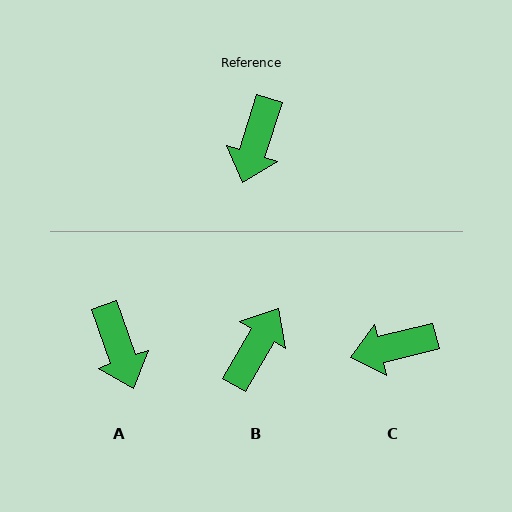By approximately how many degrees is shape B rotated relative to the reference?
Approximately 168 degrees counter-clockwise.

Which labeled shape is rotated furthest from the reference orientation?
B, about 168 degrees away.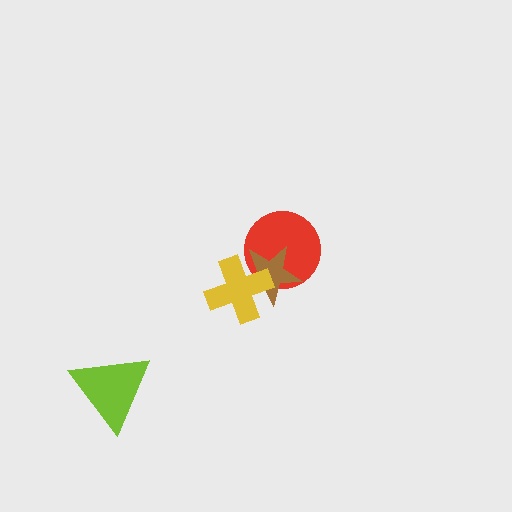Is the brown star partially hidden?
Yes, it is partially covered by another shape.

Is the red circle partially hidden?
Yes, it is partially covered by another shape.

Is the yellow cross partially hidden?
No, no other shape covers it.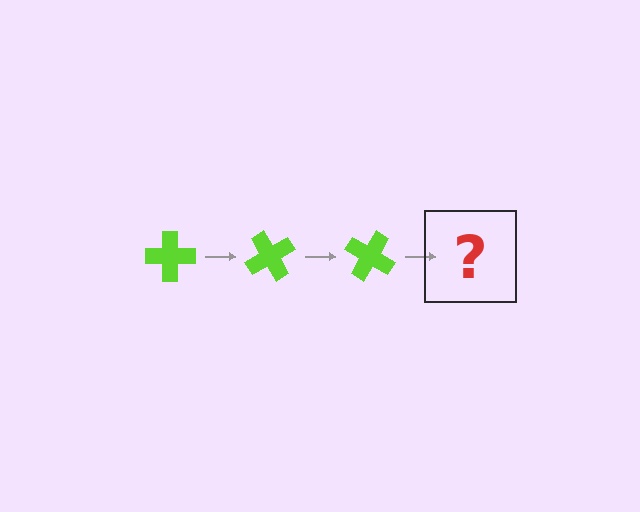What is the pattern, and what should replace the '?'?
The pattern is that the cross rotates 60 degrees each step. The '?' should be a lime cross rotated 180 degrees.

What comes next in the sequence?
The next element should be a lime cross rotated 180 degrees.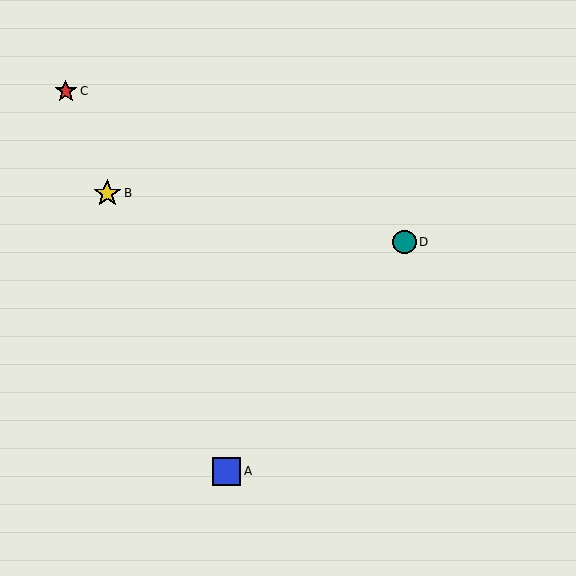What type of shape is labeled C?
Shape C is a red star.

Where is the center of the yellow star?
The center of the yellow star is at (107, 193).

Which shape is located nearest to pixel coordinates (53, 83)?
The red star (labeled C) at (66, 91) is nearest to that location.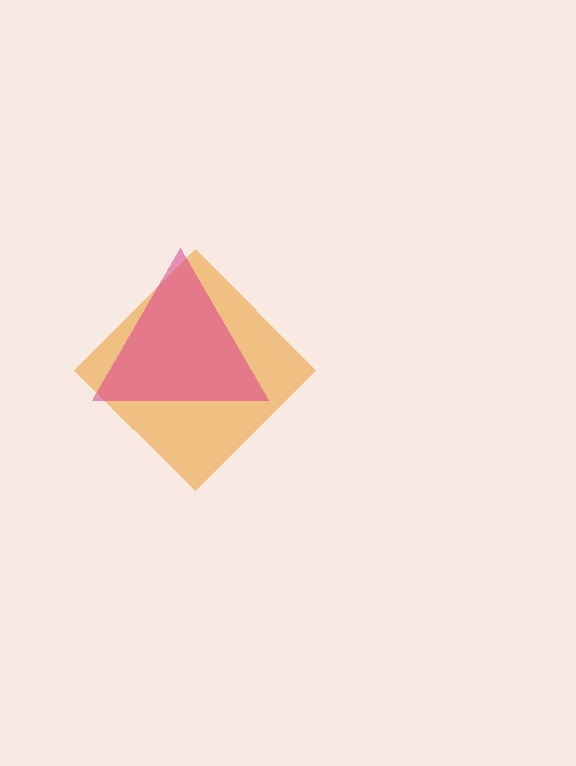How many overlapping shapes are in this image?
There are 2 overlapping shapes in the image.